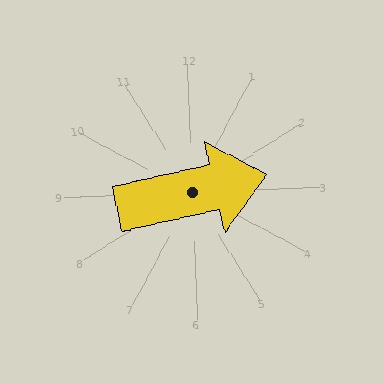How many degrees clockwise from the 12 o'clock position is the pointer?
Approximately 79 degrees.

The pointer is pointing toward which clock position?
Roughly 3 o'clock.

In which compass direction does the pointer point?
East.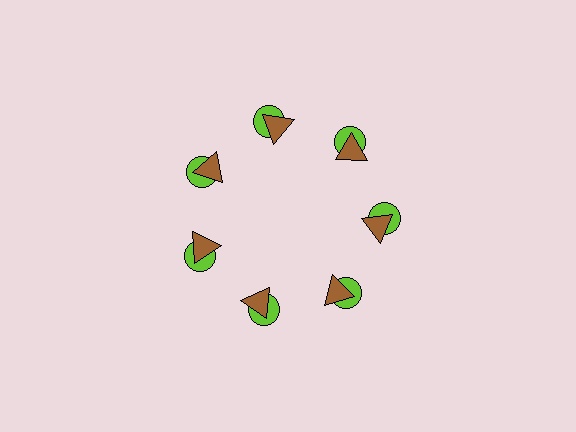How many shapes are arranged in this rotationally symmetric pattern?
There are 14 shapes, arranged in 7 groups of 2.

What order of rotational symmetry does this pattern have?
This pattern has 7-fold rotational symmetry.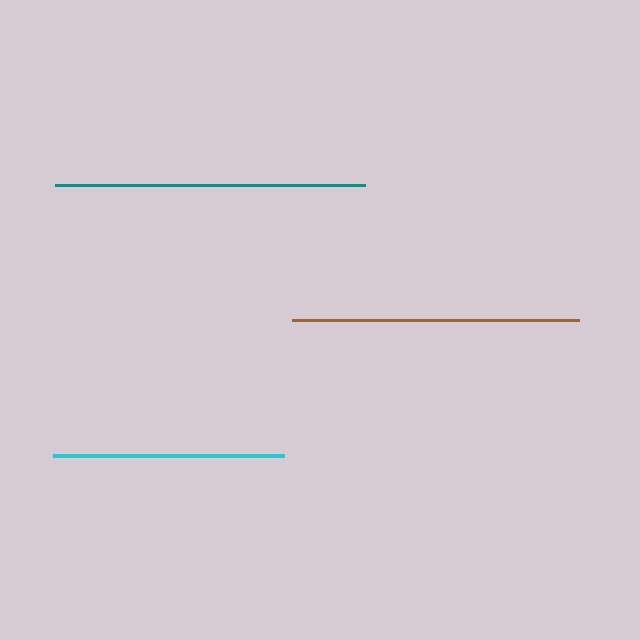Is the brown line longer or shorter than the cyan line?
The brown line is longer than the cyan line.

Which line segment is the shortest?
The cyan line is the shortest at approximately 231 pixels.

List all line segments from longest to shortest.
From longest to shortest: teal, brown, cyan.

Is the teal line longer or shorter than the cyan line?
The teal line is longer than the cyan line.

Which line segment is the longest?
The teal line is the longest at approximately 310 pixels.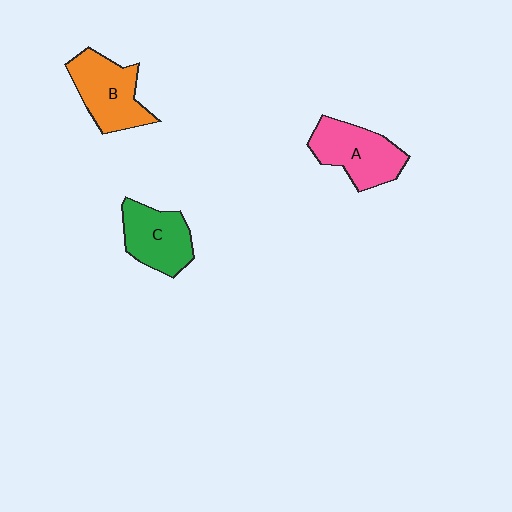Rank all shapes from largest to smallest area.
From largest to smallest: B (orange), A (pink), C (green).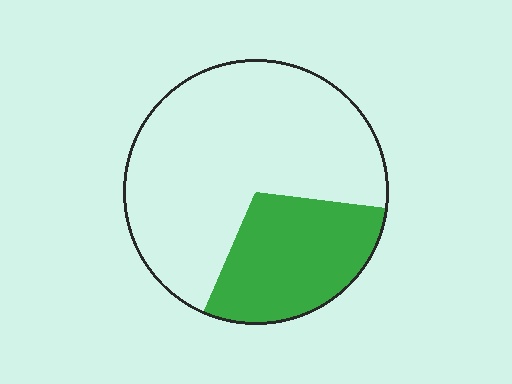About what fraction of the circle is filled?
About one third (1/3).